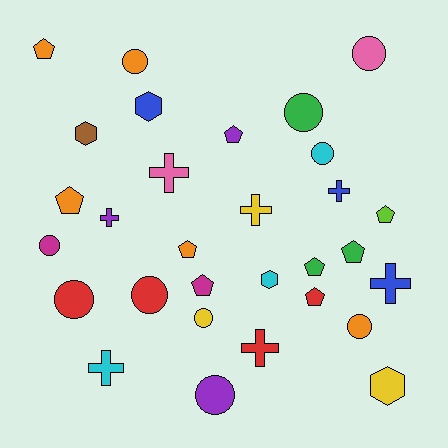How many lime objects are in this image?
There is 1 lime object.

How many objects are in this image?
There are 30 objects.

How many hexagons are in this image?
There are 4 hexagons.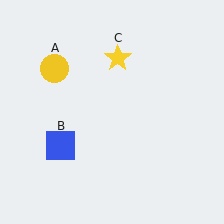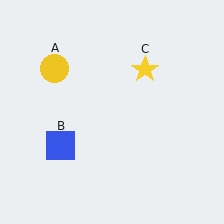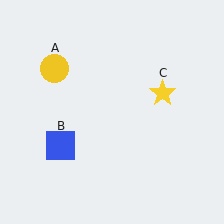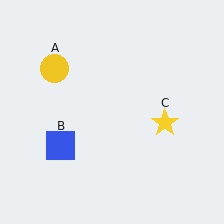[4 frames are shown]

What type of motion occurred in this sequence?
The yellow star (object C) rotated clockwise around the center of the scene.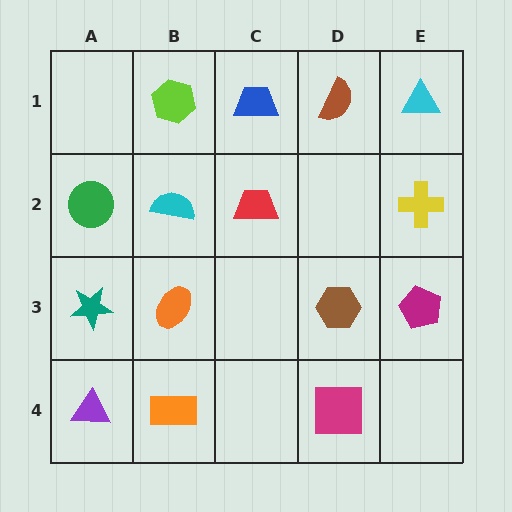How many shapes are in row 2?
4 shapes.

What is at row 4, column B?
An orange rectangle.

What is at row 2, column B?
A cyan semicircle.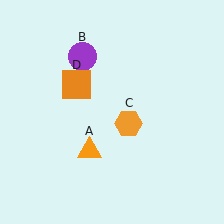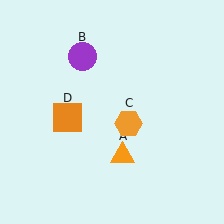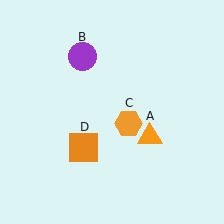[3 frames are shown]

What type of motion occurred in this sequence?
The orange triangle (object A), orange square (object D) rotated counterclockwise around the center of the scene.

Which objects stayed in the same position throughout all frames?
Purple circle (object B) and orange hexagon (object C) remained stationary.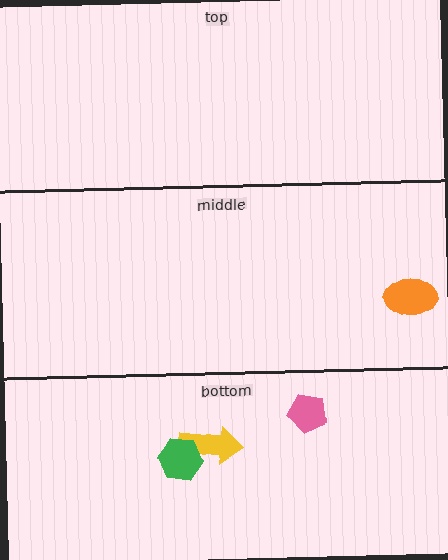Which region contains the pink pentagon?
The bottom region.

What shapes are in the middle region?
The orange ellipse.